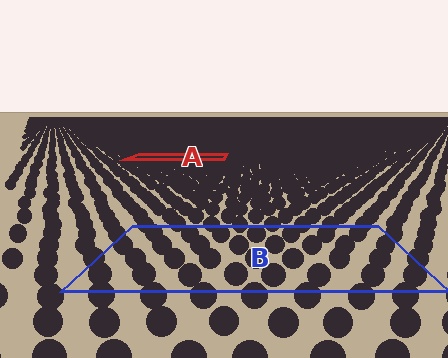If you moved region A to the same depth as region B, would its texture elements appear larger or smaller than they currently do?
They would appear larger. At a closer depth, the same texture elements are projected at a bigger on-screen size.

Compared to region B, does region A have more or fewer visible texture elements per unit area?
Region A has more texture elements per unit area — they are packed more densely because it is farther away.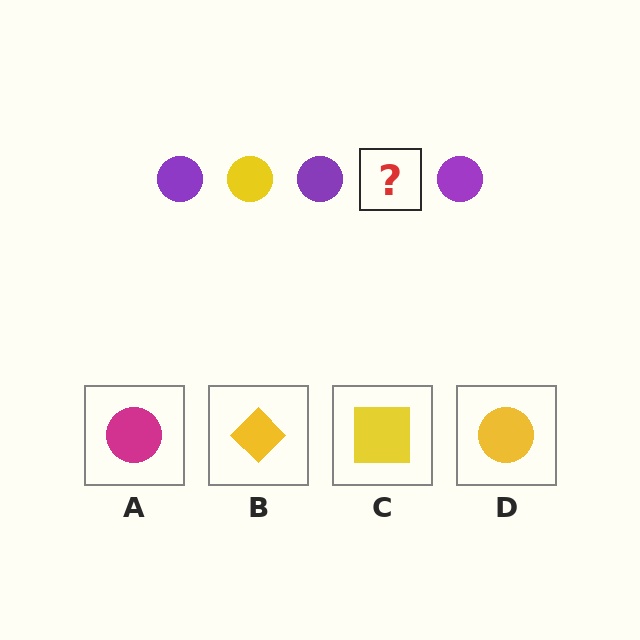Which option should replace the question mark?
Option D.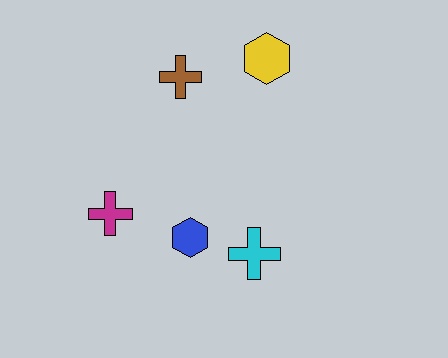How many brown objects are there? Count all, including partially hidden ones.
There is 1 brown object.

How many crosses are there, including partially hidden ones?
There are 3 crosses.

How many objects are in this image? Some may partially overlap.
There are 5 objects.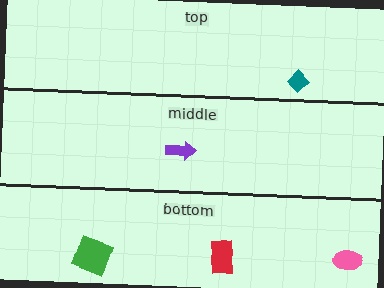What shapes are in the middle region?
The purple arrow.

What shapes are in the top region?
The teal diamond.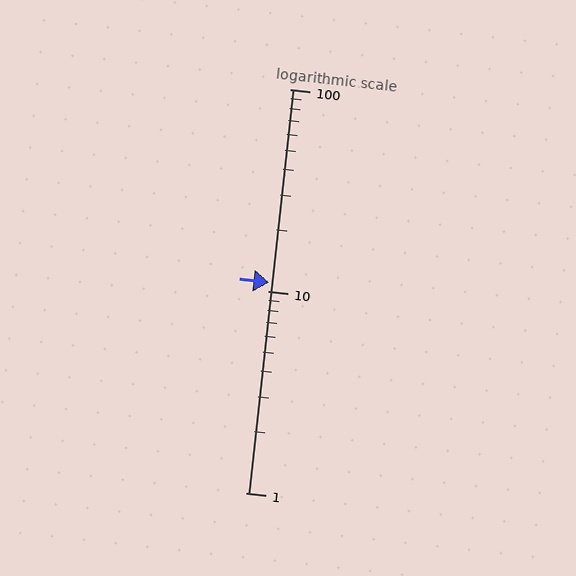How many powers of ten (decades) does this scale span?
The scale spans 2 decades, from 1 to 100.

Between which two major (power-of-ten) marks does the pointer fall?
The pointer is between 10 and 100.